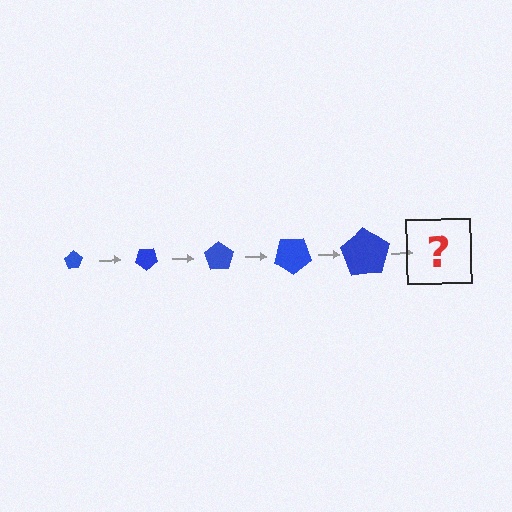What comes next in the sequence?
The next element should be a pentagon, larger than the previous one and rotated 175 degrees from the start.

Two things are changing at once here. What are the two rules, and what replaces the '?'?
The two rules are that the pentagon grows larger each step and it rotates 35 degrees each step. The '?' should be a pentagon, larger than the previous one and rotated 175 degrees from the start.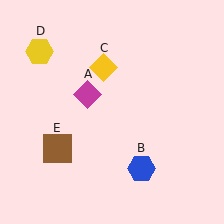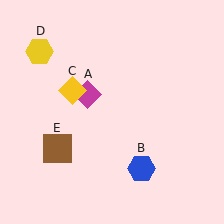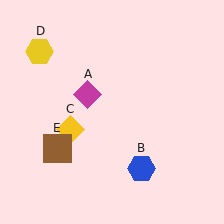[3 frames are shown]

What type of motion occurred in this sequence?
The yellow diamond (object C) rotated counterclockwise around the center of the scene.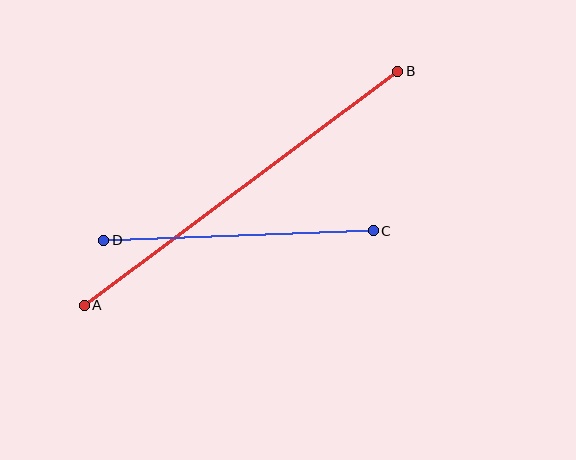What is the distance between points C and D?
The distance is approximately 270 pixels.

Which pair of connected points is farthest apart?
Points A and B are farthest apart.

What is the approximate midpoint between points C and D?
The midpoint is at approximately (239, 236) pixels.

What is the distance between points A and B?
The distance is approximately 391 pixels.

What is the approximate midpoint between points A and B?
The midpoint is at approximately (241, 188) pixels.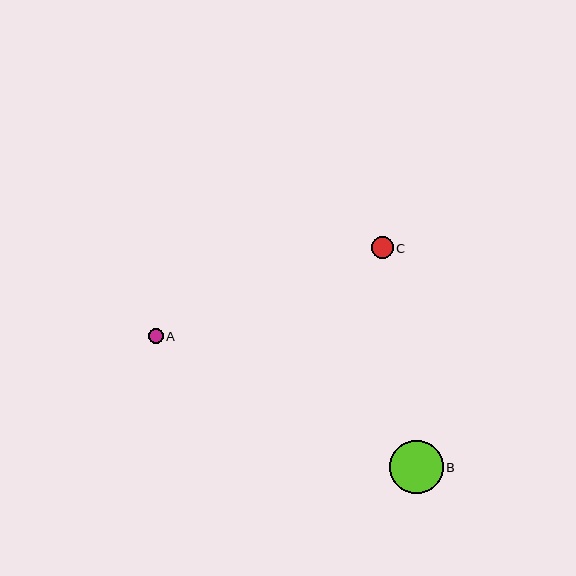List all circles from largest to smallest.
From largest to smallest: B, C, A.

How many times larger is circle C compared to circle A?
Circle C is approximately 1.4 times the size of circle A.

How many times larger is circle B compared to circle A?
Circle B is approximately 3.5 times the size of circle A.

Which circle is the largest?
Circle B is the largest with a size of approximately 53 pixels.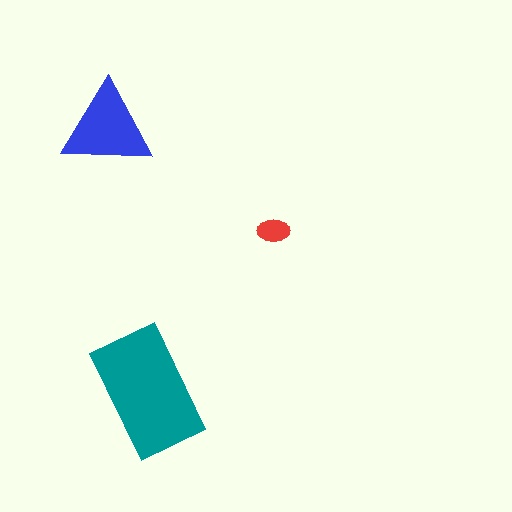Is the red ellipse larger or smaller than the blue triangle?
Smaller.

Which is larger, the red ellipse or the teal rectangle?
The teal rectangle.